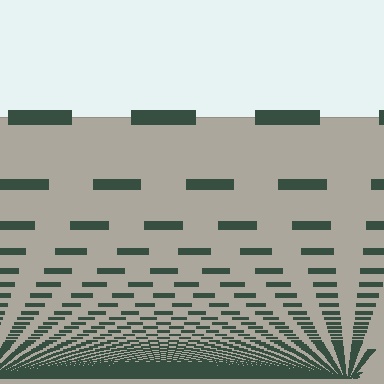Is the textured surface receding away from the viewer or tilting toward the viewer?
The surface appears to tilt toward the viewer. Texture elements get larger and sparser toward the top.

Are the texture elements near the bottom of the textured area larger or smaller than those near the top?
Smaller. The gradient is inverted — elements near the bottom are smaller and denser.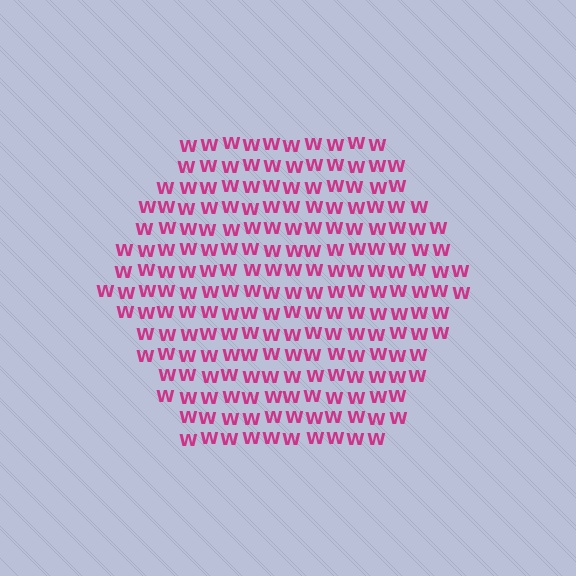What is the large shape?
The large shape is a hexagon.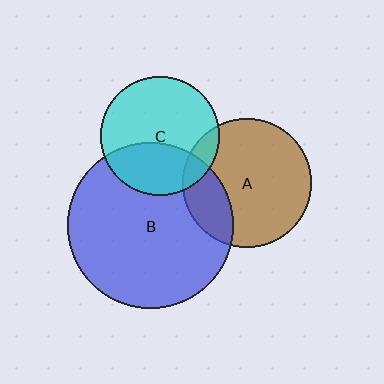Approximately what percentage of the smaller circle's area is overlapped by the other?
Approximately 25%.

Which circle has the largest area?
Circle B (blue).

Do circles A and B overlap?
Yes.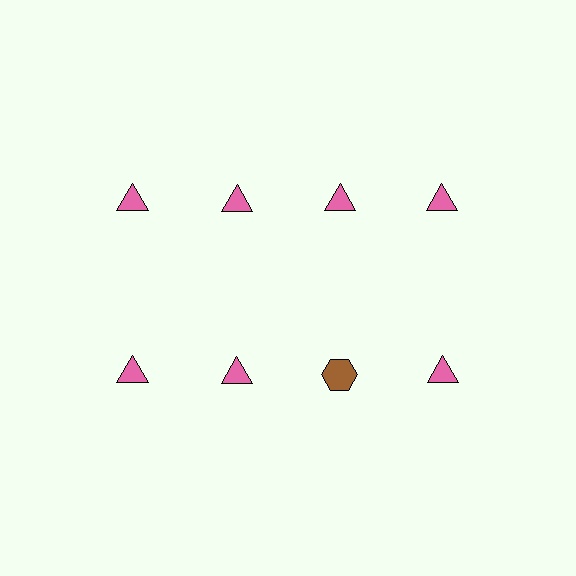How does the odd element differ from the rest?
It differs in both color (brown instead of pink) and shape (hexagon instead of triangle).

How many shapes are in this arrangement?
There are 8 shapes arranged in a grid pattern.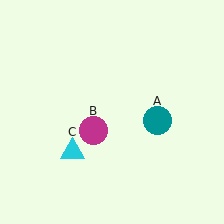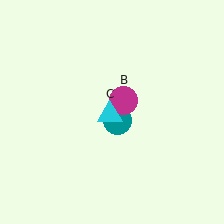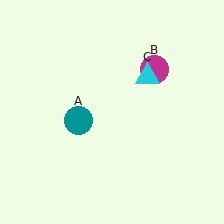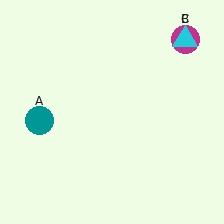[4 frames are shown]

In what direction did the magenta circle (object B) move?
The magenta circle (object B) moved up and to the right.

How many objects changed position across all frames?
3 objects changed position: teal circle (object A), magenta circle (object B), cyan triangle (object C).